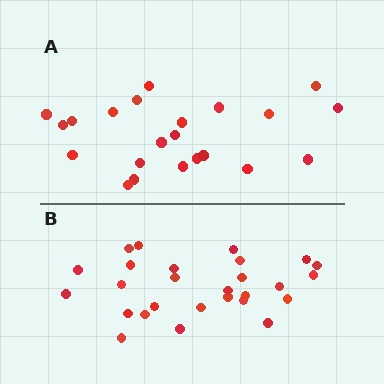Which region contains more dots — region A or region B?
Region B (the bottom region) has more dots.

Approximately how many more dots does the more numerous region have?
Region B has about 5 more dots than region A.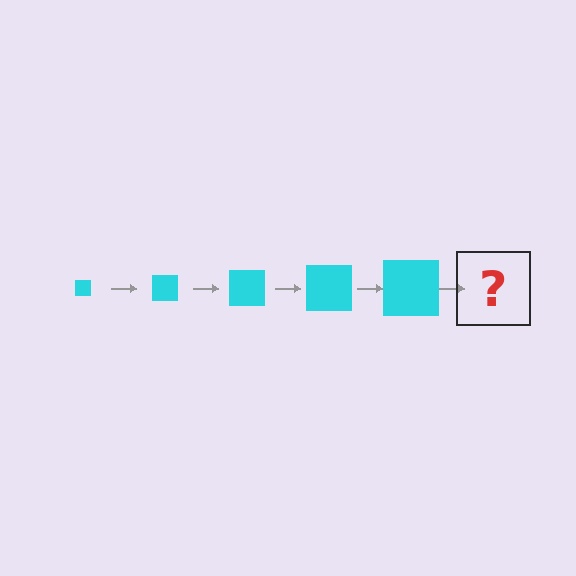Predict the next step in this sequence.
The next step is a cyan square, larger than the previous one.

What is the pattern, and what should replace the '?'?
The pattern is that the square gets progressively larger each step. The '?' should be a cyan square, larger than the previous one.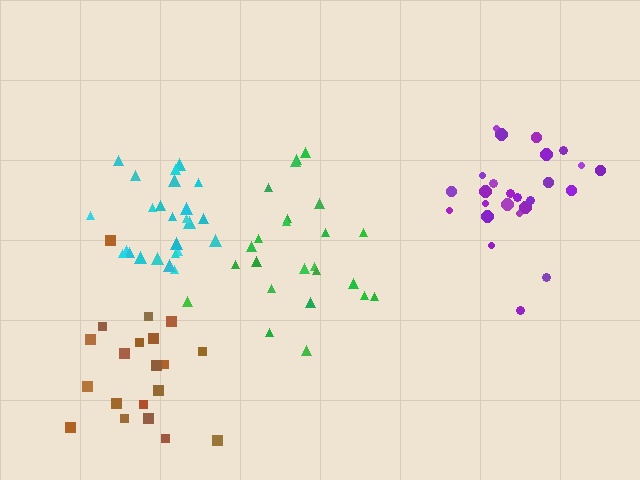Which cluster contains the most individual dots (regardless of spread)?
Purple (25).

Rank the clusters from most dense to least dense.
cyan, purple, green, brown.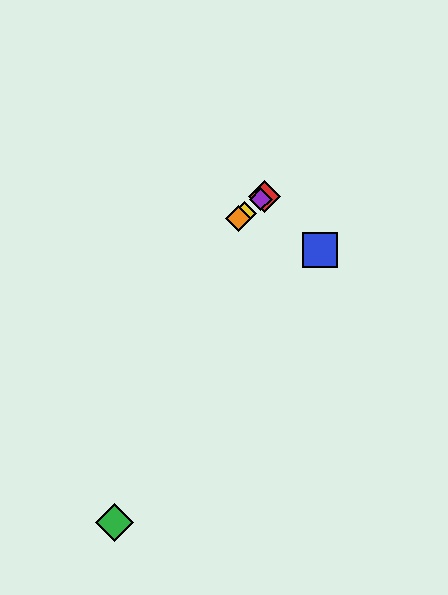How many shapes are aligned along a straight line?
4 shapes (the red diamond, the yellow diamond, the purple diamond, the orange diamond) are aligned along a straight line.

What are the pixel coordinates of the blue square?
The blue square is at (320, 250).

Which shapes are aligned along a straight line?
The red diamond, the yellow diamond, the purple diamond, the orange diamond are aligned along a straight line.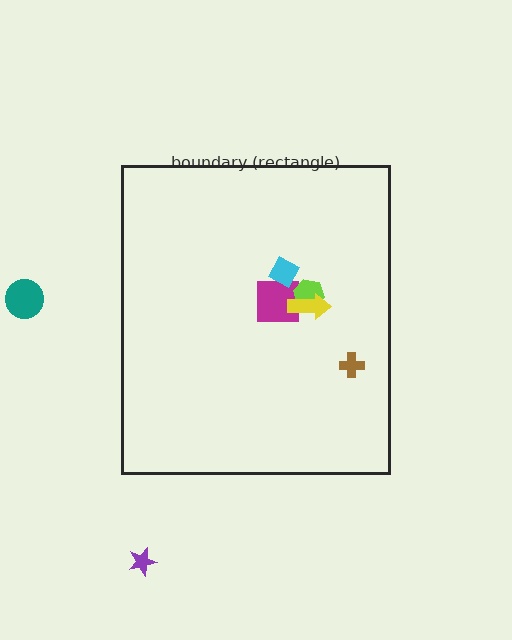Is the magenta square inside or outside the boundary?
Inside.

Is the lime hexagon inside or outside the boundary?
Inside.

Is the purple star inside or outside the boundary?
Outside.